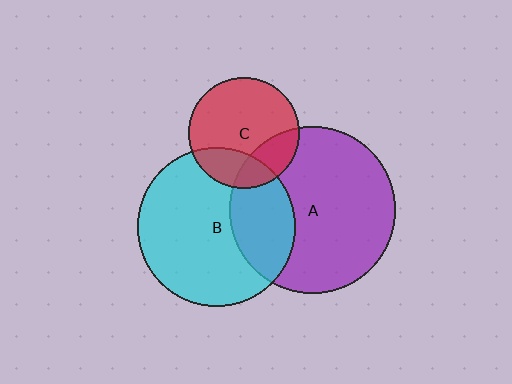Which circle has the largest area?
Circle A (purple).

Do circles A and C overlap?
Yes.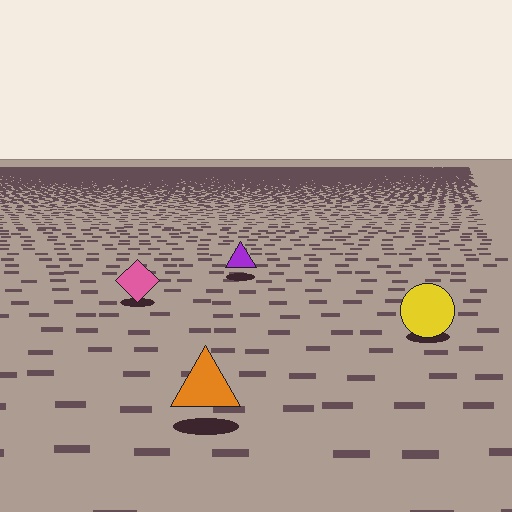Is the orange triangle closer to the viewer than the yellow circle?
Yes. The orange triangle is closer — you can tell from the texture gradient: the ground texture is coarser near it.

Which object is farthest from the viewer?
The purple triangle is farthest from the viewer. It appears smaller and the ground texture around it is denser.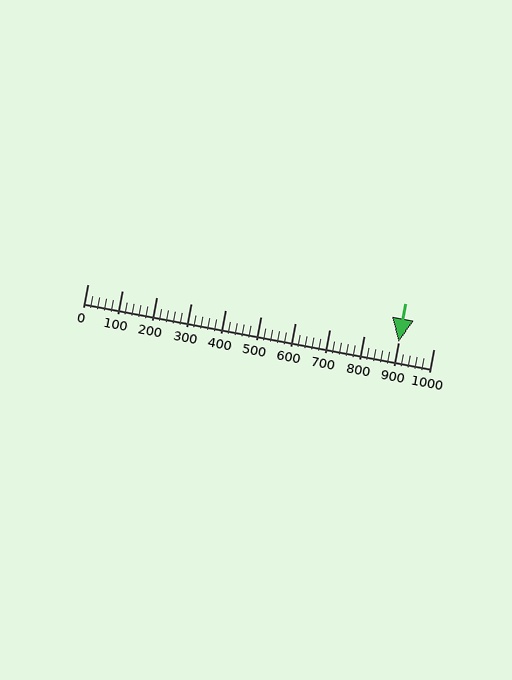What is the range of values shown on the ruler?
The ruler shows values from 0 to 1000.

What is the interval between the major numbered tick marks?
The major tick marks are spaced 100 units apart.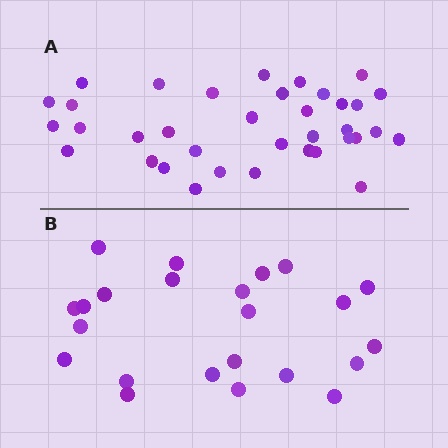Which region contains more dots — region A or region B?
Region A (the top region) has more dots.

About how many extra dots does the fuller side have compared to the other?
Region A has approximately 15 more dots than region B.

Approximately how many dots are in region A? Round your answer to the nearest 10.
About 40 dots. (The exact count is 36, which rounds to 40.)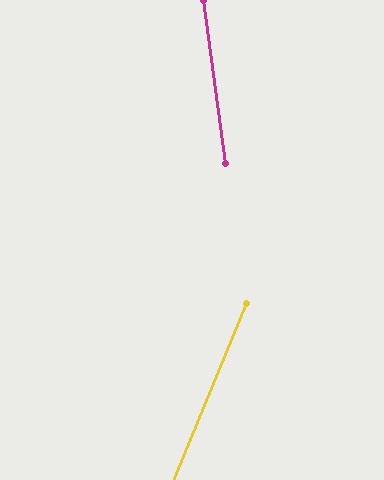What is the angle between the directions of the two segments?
Approximately 30 degrees.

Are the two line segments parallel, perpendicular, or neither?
Neither parallel nor perpendicular — they differ by about 30°.